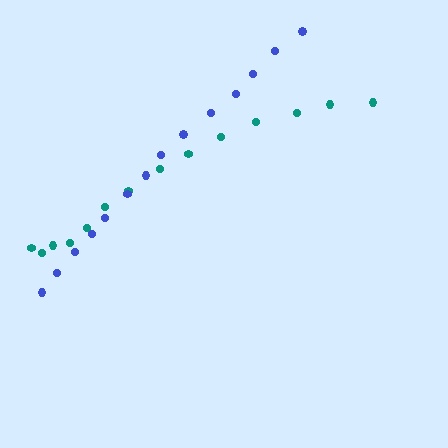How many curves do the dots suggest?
There are 2 distinct paths.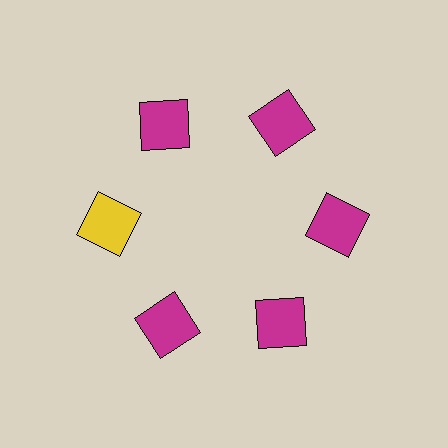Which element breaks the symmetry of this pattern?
The yellow square at roughly the 9 o'clock position breaks the symmetry. All other shapes are magenta squares.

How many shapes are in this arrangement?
There are 6 shapes arranged in a ring pattern.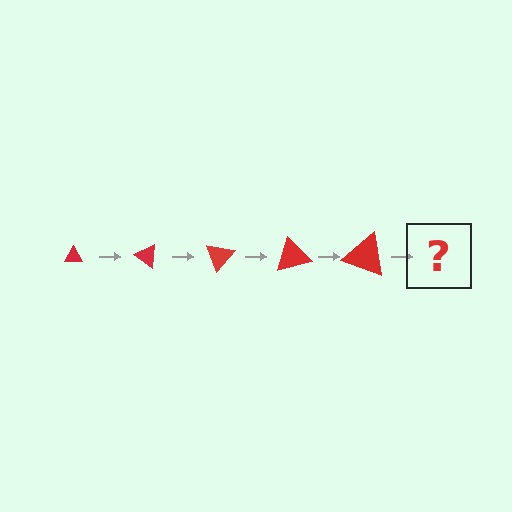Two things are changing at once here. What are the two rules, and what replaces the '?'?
The two rules are that the triangle grows larger each step and it rotates 35 degrees each step. The '?' should be a triangle, larger than the previous one and rotated 175 degrees from the start.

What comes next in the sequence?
The next element should be a triangle, larger than the previous one and rotated 175 degrees from the start.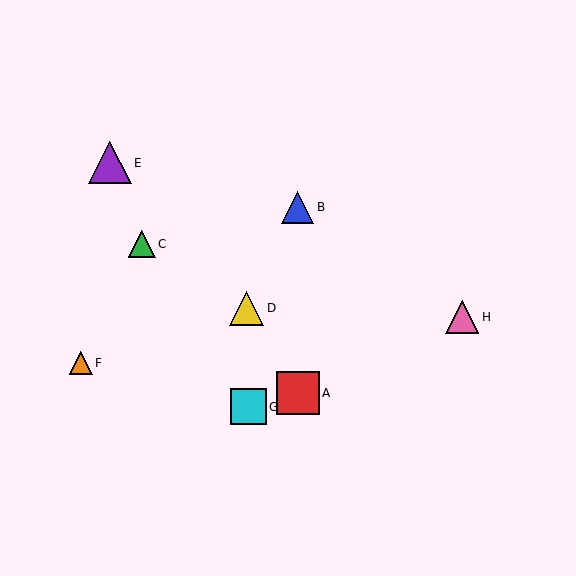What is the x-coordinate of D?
Object D is at x≈247.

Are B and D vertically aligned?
No, B is at x≈298 and D is at x≈247.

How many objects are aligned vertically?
2 objects (A, B) are aligned vertically.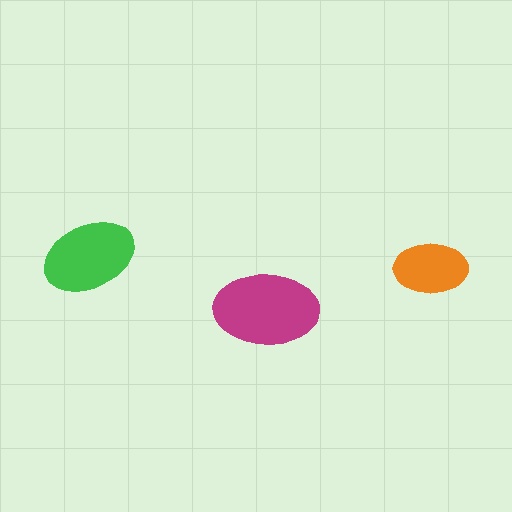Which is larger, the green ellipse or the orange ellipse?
The green one.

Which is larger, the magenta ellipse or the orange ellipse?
The magenta one.